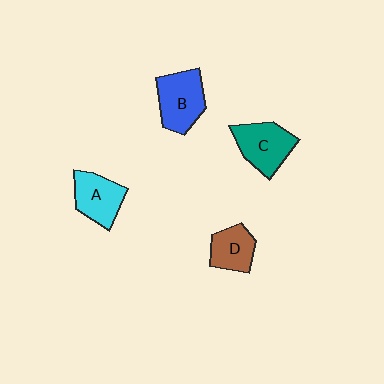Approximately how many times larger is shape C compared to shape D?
Approximately 1.4 times.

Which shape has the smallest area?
Shape D (brown).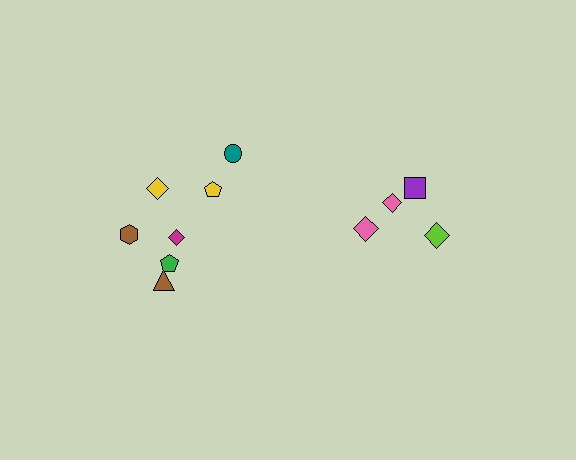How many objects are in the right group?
There are 4 objects.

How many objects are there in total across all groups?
There are 11 objects.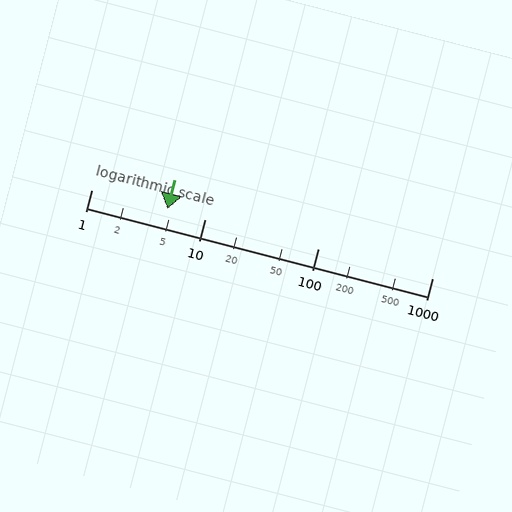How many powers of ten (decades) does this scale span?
The scale spans 3 decades, from 1 to 1000.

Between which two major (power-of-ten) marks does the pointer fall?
The pointer is between 1 and 10.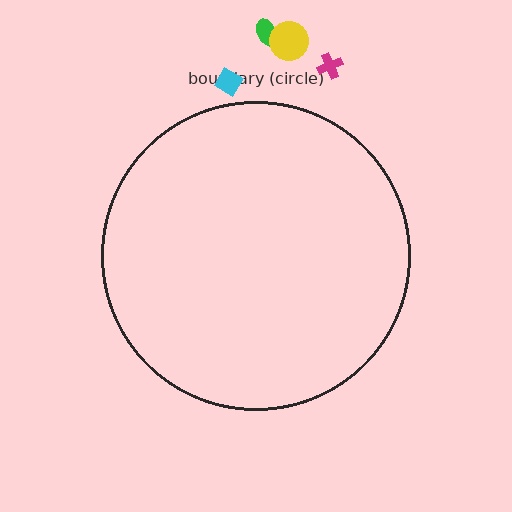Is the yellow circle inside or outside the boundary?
Outside.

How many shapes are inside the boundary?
0 inside, 4 outside.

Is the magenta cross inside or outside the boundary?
Outside.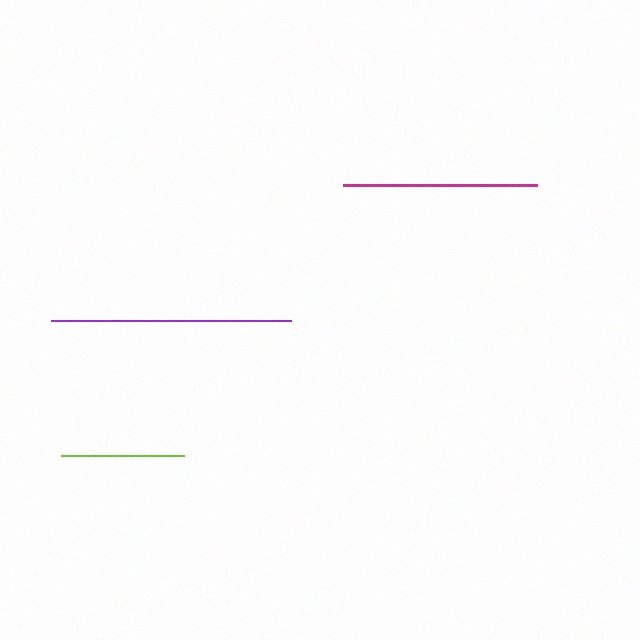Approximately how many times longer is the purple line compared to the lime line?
The purple line is approximately 2.0 times the length of the lime line.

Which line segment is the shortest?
The lime line is the shortest at approximately 122 pixels.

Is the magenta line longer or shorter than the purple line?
The purple line is longer than the magenta line.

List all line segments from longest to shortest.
From longest to shortest: purple, magenta, lime.